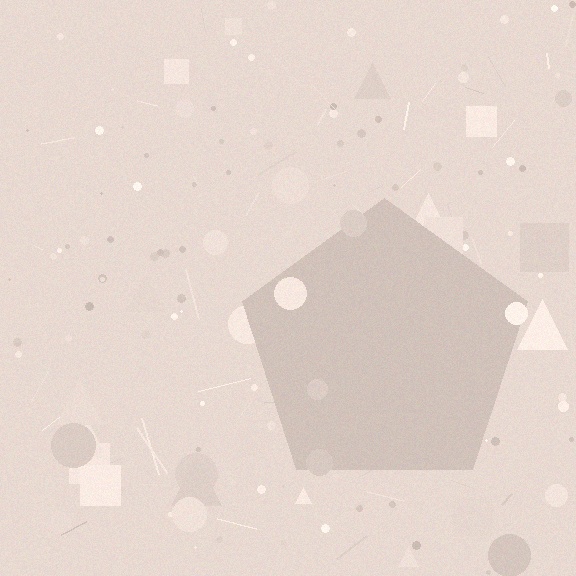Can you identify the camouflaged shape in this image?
The camouflaged shape is a pentagon.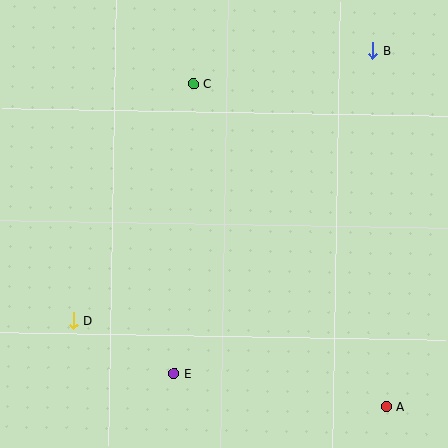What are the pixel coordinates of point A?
Point A is at (386, 407).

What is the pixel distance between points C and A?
The distance between C and A is 376 pixels.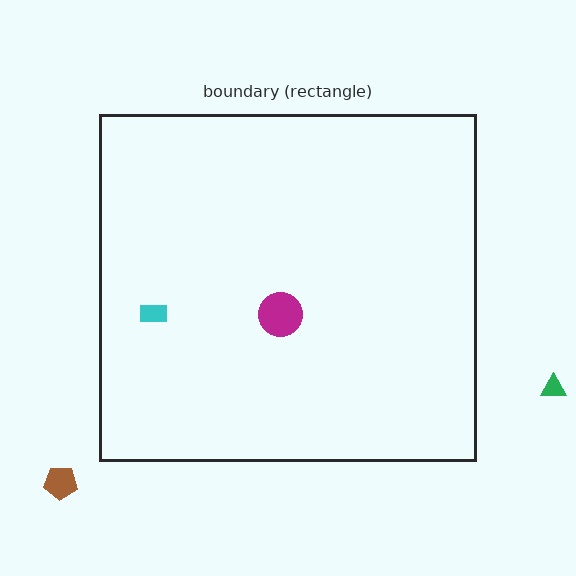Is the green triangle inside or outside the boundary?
Outside.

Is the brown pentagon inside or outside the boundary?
Outside.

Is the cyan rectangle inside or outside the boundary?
Inside.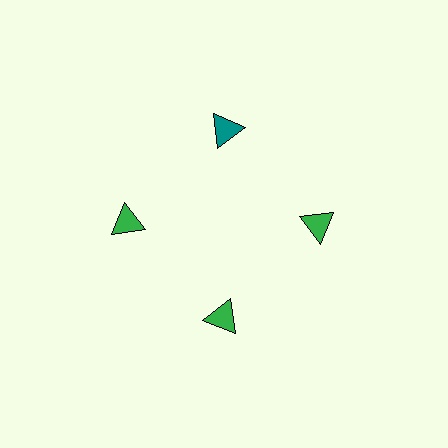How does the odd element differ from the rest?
It has a different color: teal instead of green.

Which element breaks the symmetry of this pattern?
The teal triangle at roughly the 12 o'clock position breaks the symmetry. All other shapes are green triangles.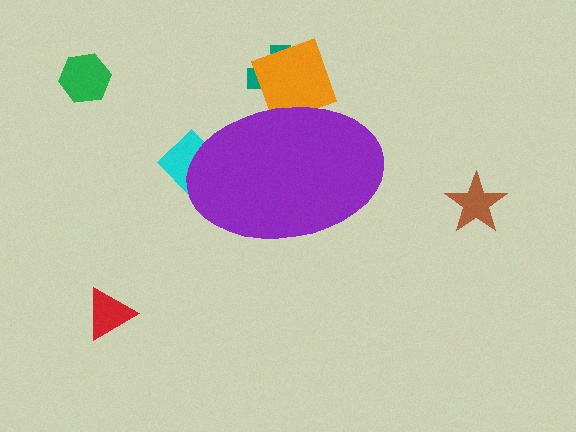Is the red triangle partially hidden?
No, the red triangle is fully visible.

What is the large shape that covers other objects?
A purple ellipse.